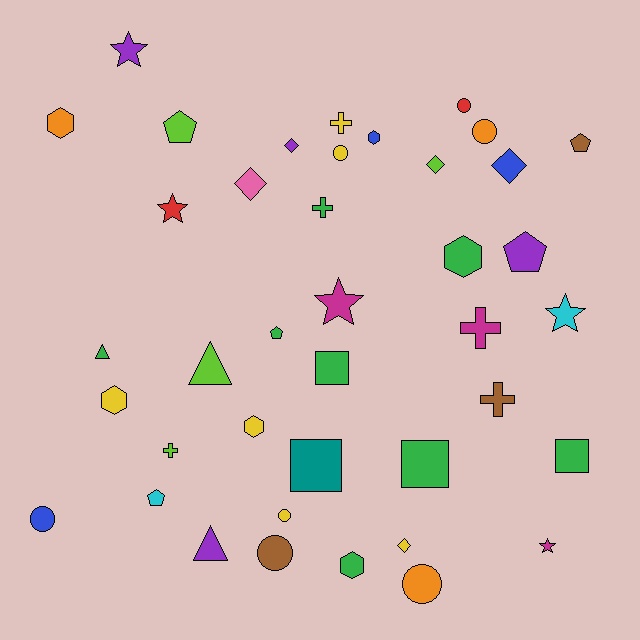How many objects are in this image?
There are 40 objects.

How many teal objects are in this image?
There is 1 teal object.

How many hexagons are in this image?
There are 6 hexagons.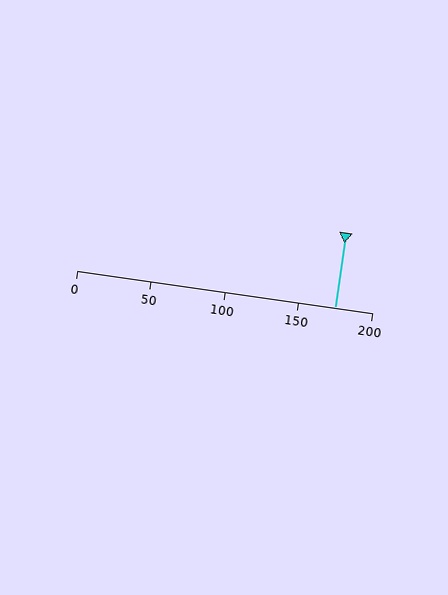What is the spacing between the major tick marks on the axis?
The major ticks are spaced 50 apart.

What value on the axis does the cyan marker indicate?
The marker indicates approximately 175.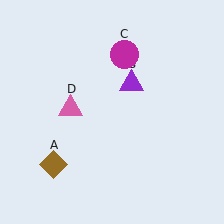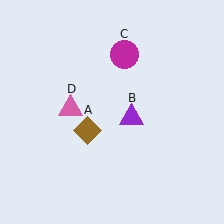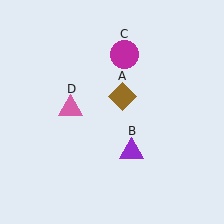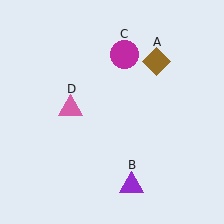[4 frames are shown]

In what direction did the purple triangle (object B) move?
The purple triangle (object B) moved down.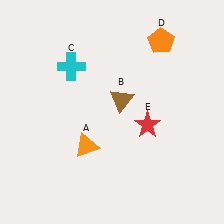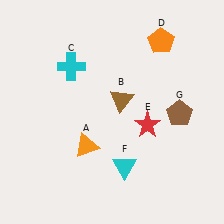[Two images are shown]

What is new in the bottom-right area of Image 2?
A cyan triangle (F) was added in the bottom-right area of Image 2.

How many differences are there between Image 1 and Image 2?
There are 2 differences between the two images.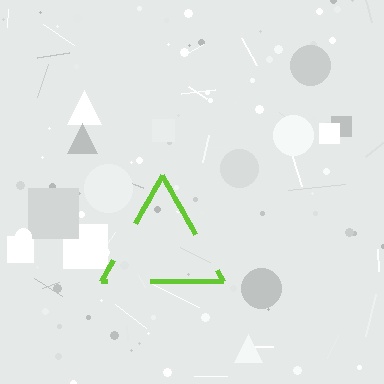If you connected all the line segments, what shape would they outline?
They would outline a triangle.